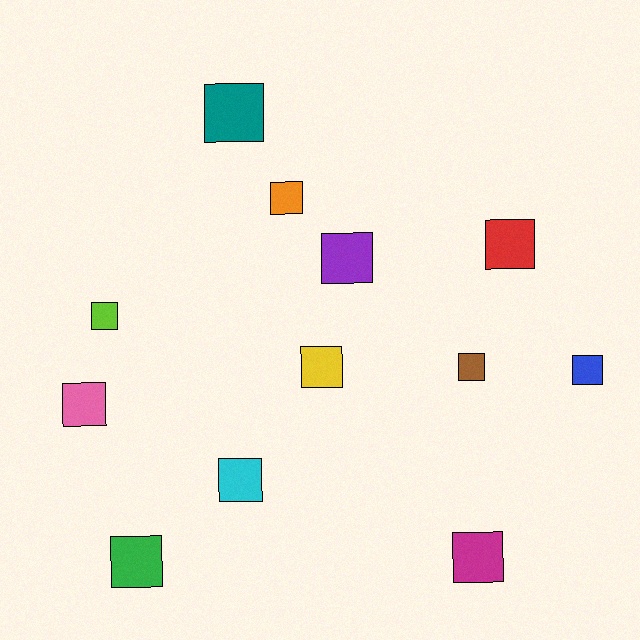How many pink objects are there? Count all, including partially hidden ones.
There is 1 pink object.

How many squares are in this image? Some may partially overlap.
There are 12 squares.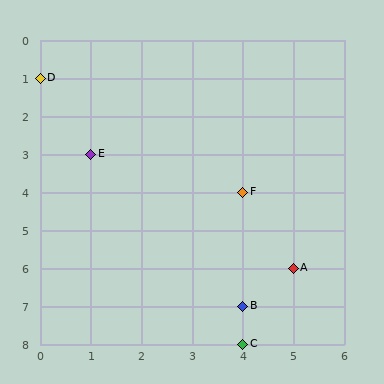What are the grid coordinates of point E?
Point E is at grid coordinates (1, 3).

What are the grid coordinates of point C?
Point C is at grid coordinates (4, 8).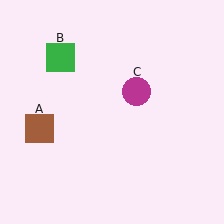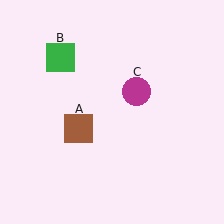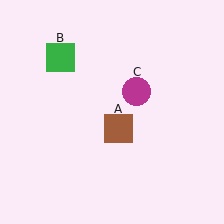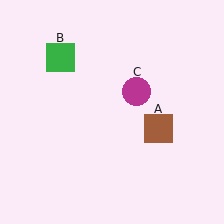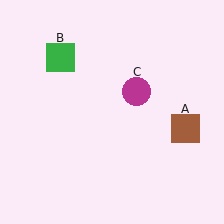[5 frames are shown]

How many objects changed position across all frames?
1 object changed position: brown square (object A).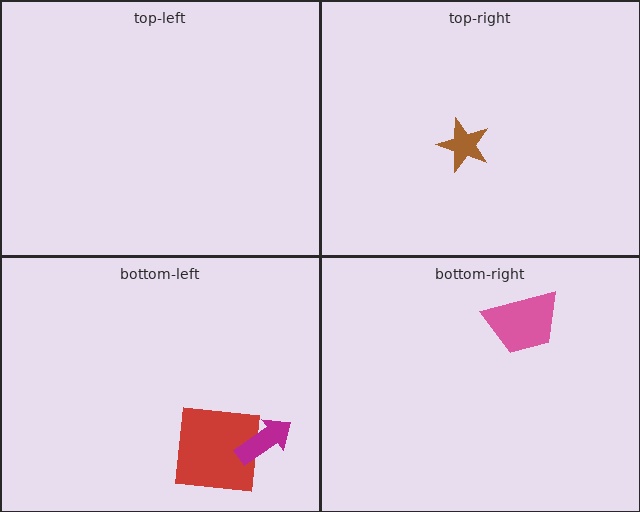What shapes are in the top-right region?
The brown star.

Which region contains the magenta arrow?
The bottom-left region.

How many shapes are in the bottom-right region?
1.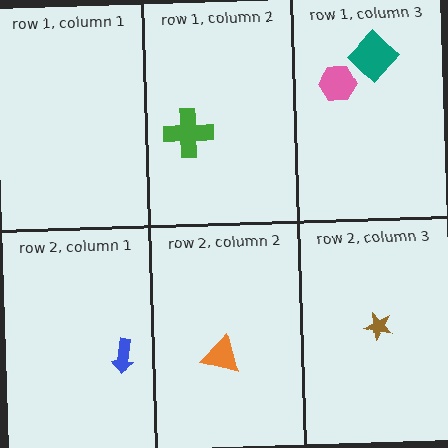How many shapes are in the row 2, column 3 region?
1.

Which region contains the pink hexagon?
The row 1, column 3 region.